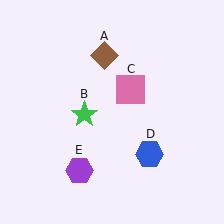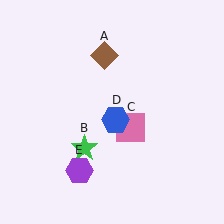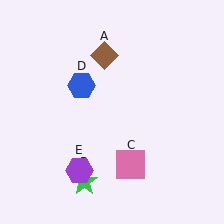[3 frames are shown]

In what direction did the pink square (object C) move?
The pink square (object C) moved down.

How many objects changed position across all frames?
3 objects changed position: green star (object B), pink square (object C), blue hexagon (object D).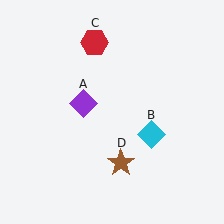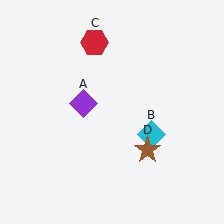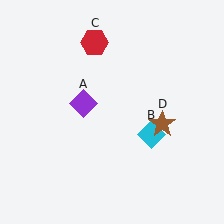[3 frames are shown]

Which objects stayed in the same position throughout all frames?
Purple diamond (object A) and cyan diamond (object B) and red hexagon (object C) remained stationary.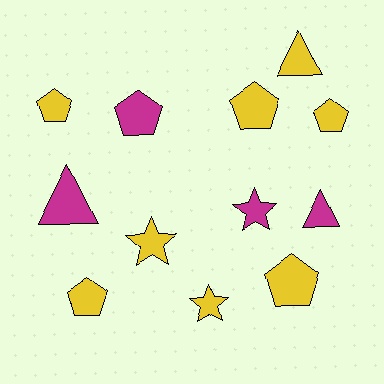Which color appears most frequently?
Yellow, with 8 objects.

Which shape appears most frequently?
Pentagon, with 6 objects.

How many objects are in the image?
There are 12 objects.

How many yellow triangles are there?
There is 1 yellow triangle.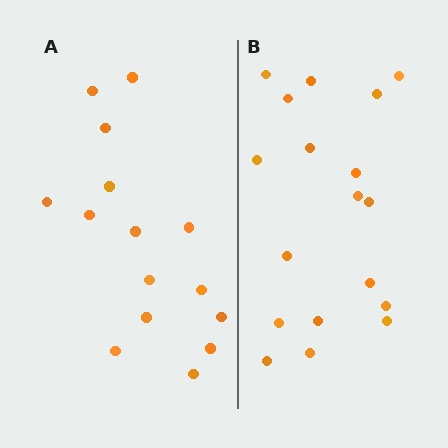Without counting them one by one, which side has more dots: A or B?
Region B (the right region) has more dots.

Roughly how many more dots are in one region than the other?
Region B has just a few more — roughly 2 or 3 more dots than region A.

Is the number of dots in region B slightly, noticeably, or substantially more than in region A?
Region B has only slightly more — the two regions are fairly close. The ratio is roughly 1.2 to 1.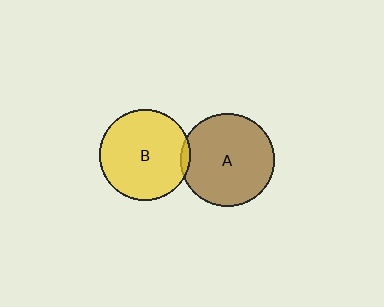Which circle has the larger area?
Circle A (brown).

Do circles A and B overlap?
Yes.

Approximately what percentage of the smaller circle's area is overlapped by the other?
Approximately 5%.